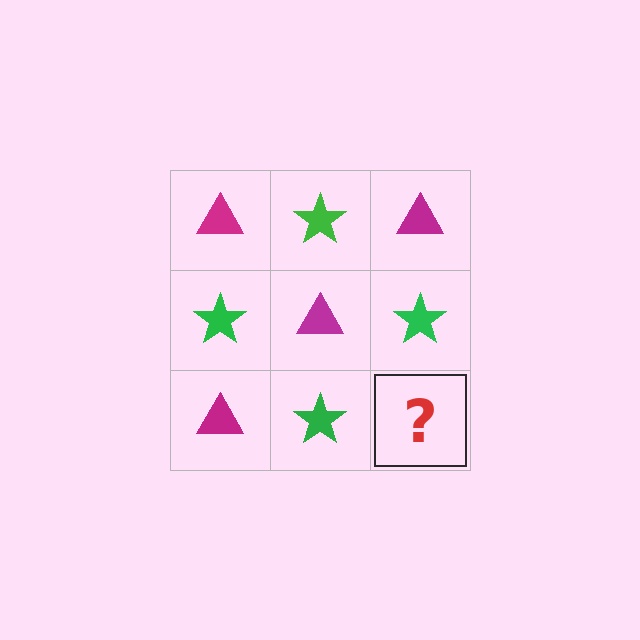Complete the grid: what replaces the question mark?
The question mark should be replaced with a magenta triangle.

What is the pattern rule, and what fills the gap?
The rule is that it alternates magenta triangle and green star in a checkerboard pattern. The gap should be filled with a magenta triangle.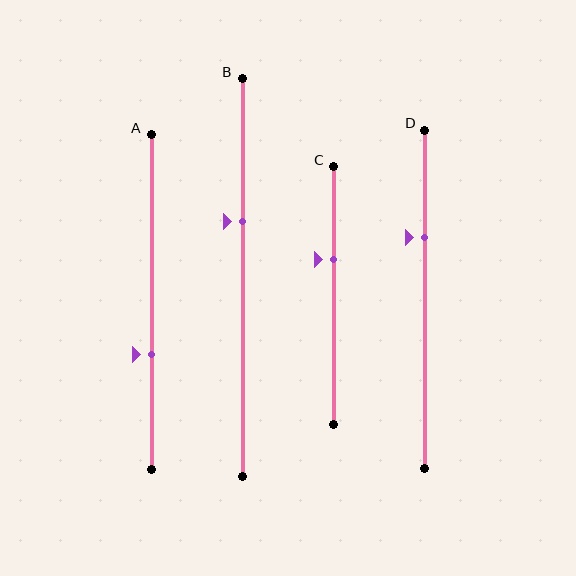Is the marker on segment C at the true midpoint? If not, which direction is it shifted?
No, the marker on segment C is shifted upward by about 14% of the segment length.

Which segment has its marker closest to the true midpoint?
Segment C has its marker closest to the true midpoint.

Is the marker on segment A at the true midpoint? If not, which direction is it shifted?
No, the marker on segment A is shifted downward by about 16% of the segment length.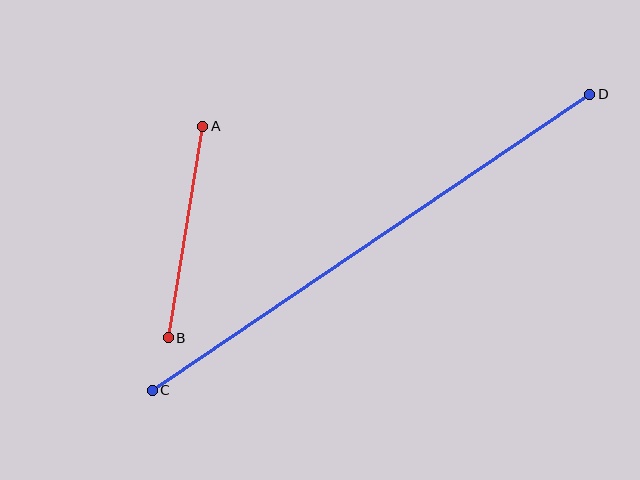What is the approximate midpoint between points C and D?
The midpoint is at approximately (371, 242) pixels.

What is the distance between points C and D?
The distance is approximately 528 pixels.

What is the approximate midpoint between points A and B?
The midpoint is at approximately (185, 232) pixels.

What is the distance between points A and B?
The distance is approximately 214 pixels.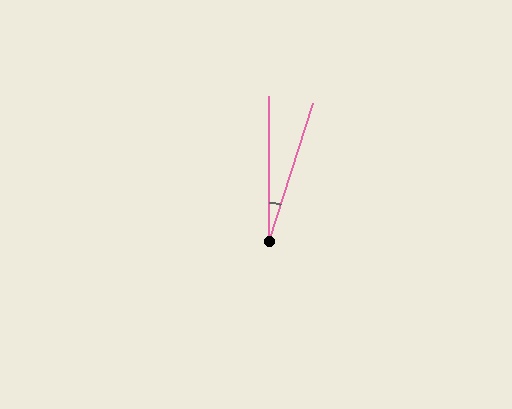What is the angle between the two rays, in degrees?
Approximately 18 degrees.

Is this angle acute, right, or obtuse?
It is acute.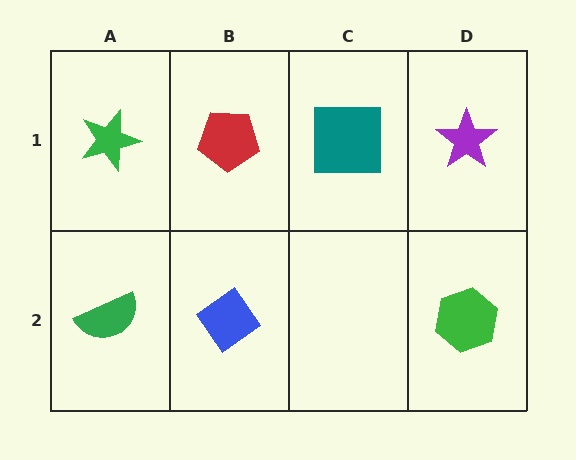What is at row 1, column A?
A green star.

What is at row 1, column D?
A purple star.